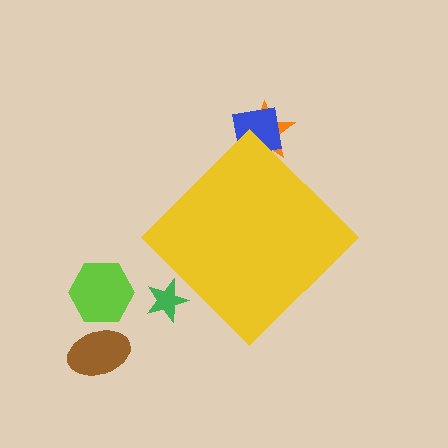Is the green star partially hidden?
Yes, the green star is partially hidden behind the yellow diamond.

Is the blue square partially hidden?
Yes, the blue square is partially hidden behind the yellow diamond.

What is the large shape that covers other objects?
A yellow diamond.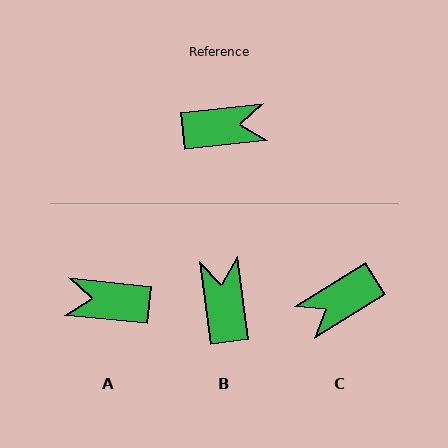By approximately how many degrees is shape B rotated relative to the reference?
Approximately 92 degrees counter-clockwise.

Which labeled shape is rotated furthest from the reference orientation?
A, about 168 degrees away.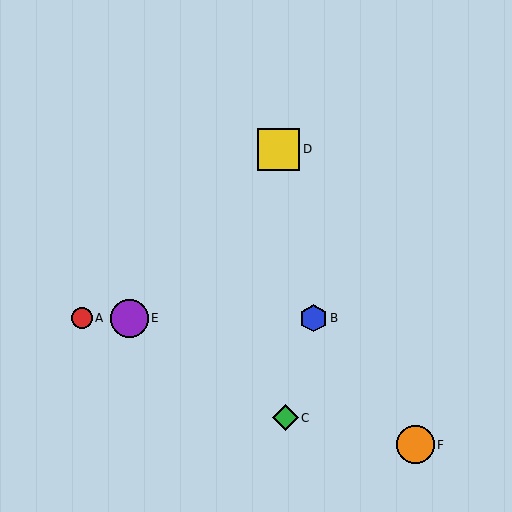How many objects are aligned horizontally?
3 objects (A, B, E) are aligned horizontally.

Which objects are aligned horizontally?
Objects A, B, E are aligned horizontally.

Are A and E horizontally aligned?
Yes, both are at y≈318.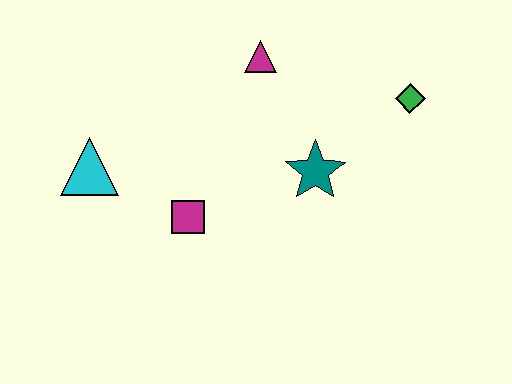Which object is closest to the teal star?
The green diamond is closest to the teal star.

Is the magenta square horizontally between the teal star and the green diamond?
No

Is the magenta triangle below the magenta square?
No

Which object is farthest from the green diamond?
The cyan triangle is farthest from the green diamond.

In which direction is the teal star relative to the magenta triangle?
The teal star is below the magenta triangle.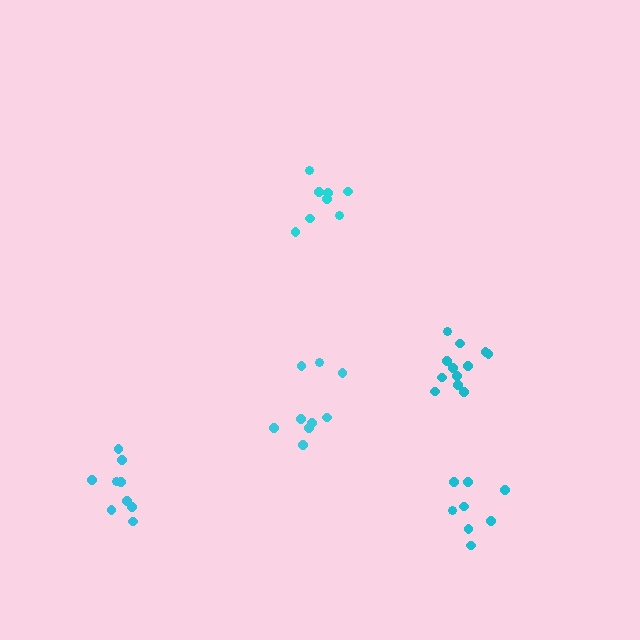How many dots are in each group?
Group 1: 9 dots, Group 2: 8 dots, Group 3: 9 dots, Group 4: 8 dots, Group 5: 12 dots (46 total).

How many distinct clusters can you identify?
There are 5 distinct clusters.